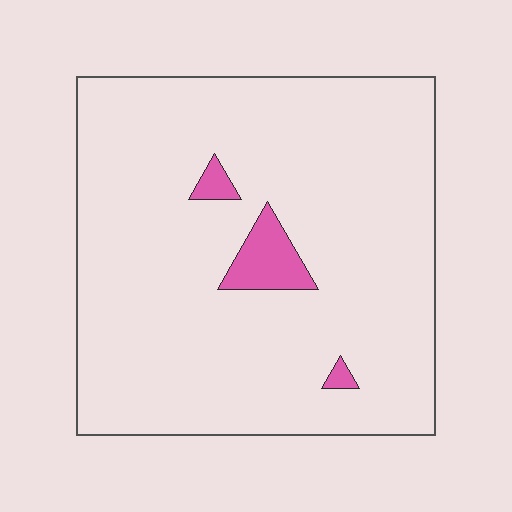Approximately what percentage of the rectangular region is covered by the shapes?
Approximately 5%.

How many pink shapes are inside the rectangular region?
3.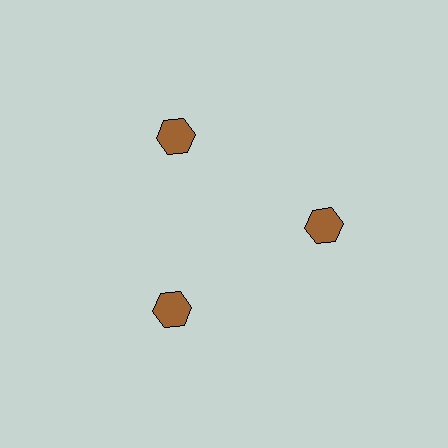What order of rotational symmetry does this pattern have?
This pattern has 3-fold rotational symmetry.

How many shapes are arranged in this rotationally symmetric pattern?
There are 3 shapes, arranged in 3 groups of 1.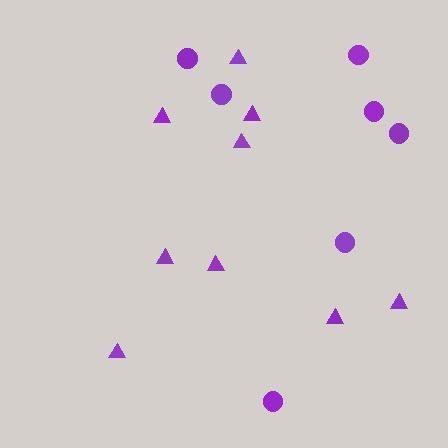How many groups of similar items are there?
There are 2 groups: one group of triangles (9) and one group of circles (7).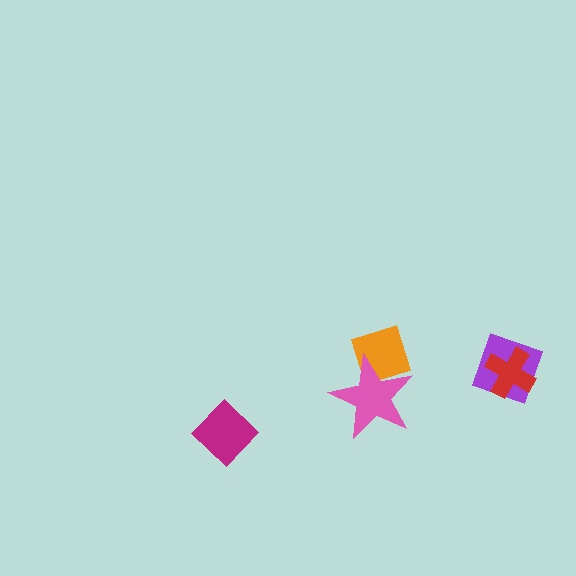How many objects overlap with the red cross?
1 object overlaps with the red cross.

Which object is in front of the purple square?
The red cross is in front of the purple square.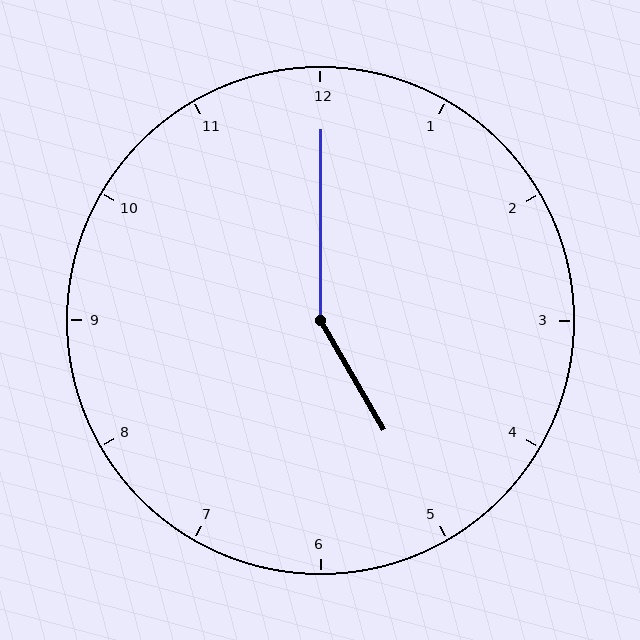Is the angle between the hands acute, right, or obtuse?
It is obtuse.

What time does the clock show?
5:00.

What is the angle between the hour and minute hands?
Approximately 150 degrees.